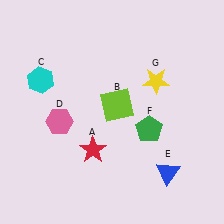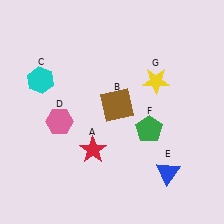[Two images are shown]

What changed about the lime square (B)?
In Image 1, B is lime. In Image 2, it changed to brown.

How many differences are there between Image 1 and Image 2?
There is 1 difference between the two images.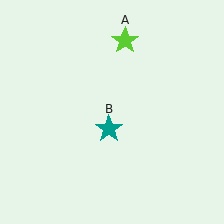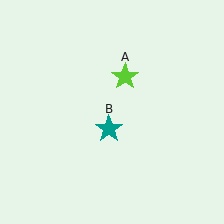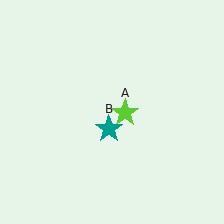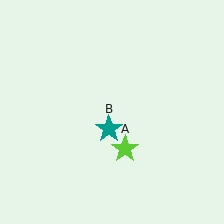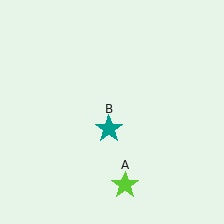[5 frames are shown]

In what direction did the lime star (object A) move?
The lime star (object A) moved down.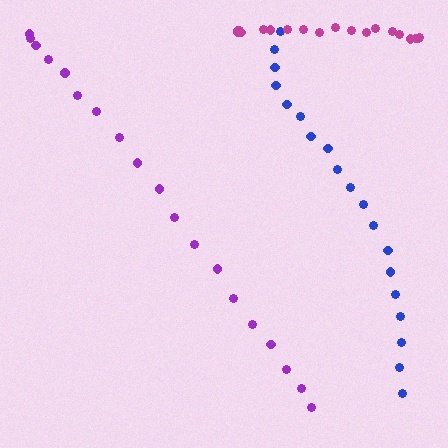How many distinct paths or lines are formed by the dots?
There are 3 distinct paths.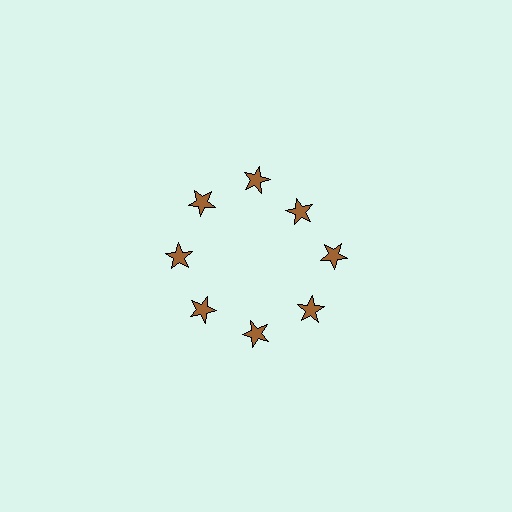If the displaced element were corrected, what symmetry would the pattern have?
It would have 8-fold rotational symmetry — the pattern would map onto itself every 45 degrees.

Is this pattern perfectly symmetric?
No. The 8 brown stars are arranged in a ring, but one element near the 2 o'clock position is pulled inward toward the center, breaking the 8-fold rotational symmetry.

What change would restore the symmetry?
The symmetry would be restored by moving it outward, back onto the ring so that all 8 stars sit at equal angles and equal distance from the center.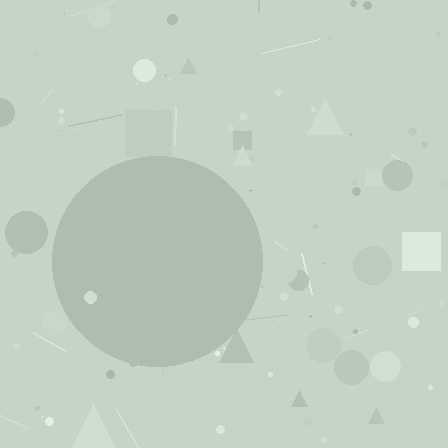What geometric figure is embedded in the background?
A circle is embedded in the background.